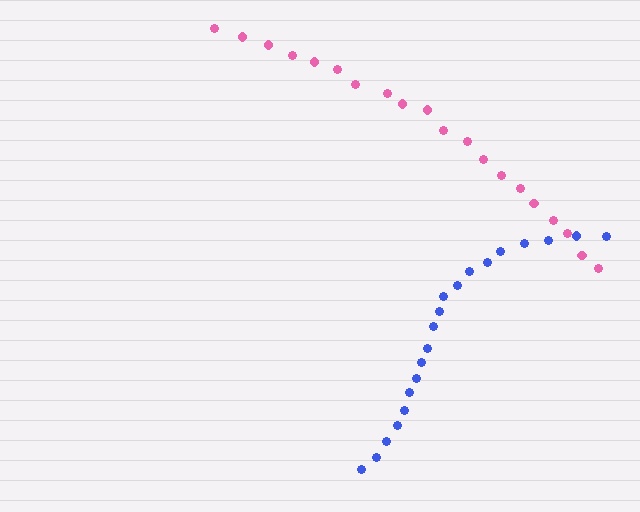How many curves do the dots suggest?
There are 2 distinct paths.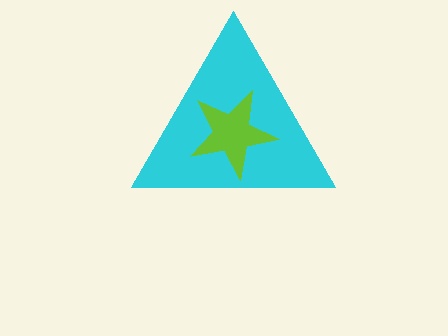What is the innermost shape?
The lime star.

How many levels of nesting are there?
2.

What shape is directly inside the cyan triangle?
The lime star.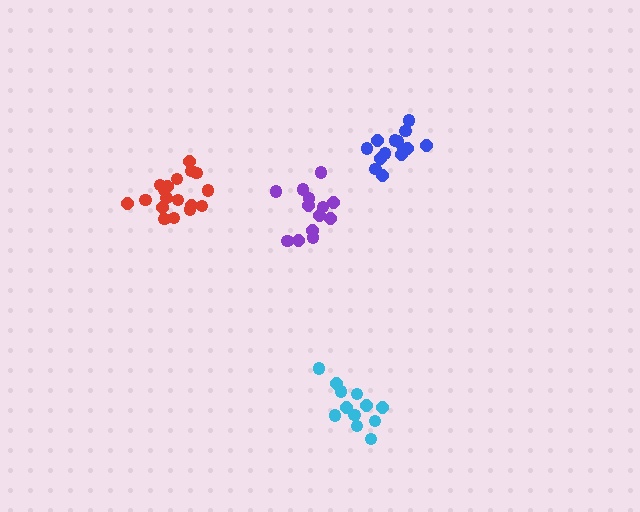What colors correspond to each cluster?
The clusters are colored: cyan, blue, red, purple.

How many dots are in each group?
Group 1: 12 dots, Group 2: 14 dots, Group 3: 18 dots, Group 4: 13 dots (57 total).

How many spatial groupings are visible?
There are 4 spatial groupings.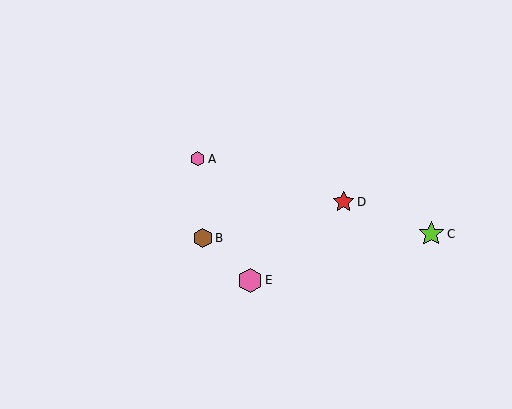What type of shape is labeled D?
Shape D is a red star.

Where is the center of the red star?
The center of the red star is at (343, 202).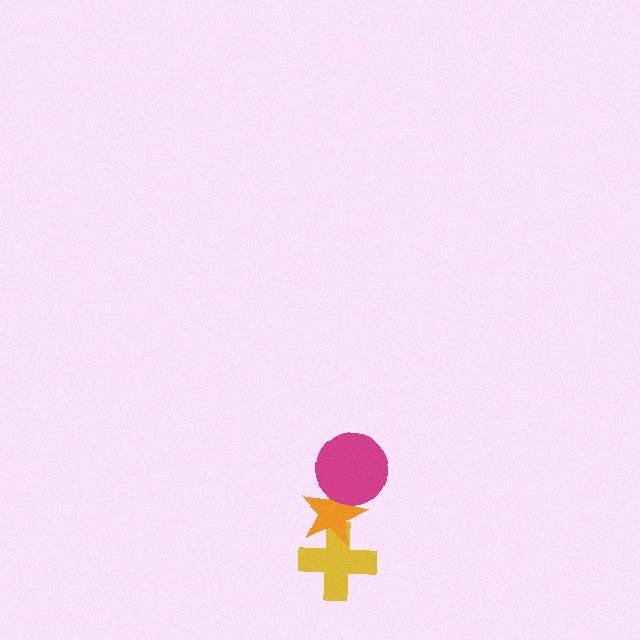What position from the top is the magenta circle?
The magenta circle is 1st from the top.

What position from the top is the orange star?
The orange star is 2nd from the top.